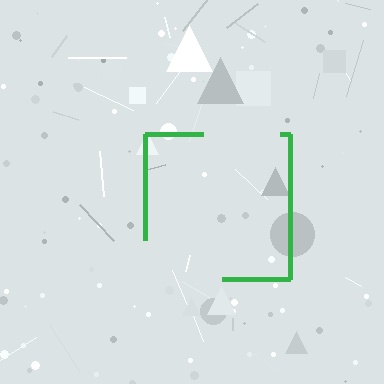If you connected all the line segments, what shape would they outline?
They would outline a square.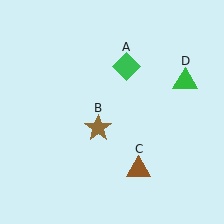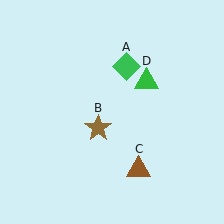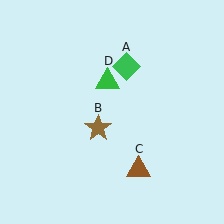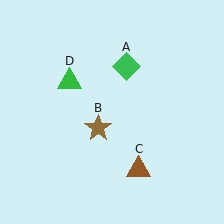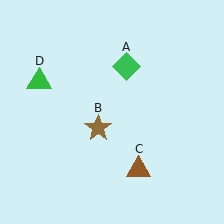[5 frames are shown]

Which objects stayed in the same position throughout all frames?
Green diamond (object A) and brown star (object B) and brown triangle (object C) remained stationary.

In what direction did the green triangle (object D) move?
The green triangle (object D) moved left.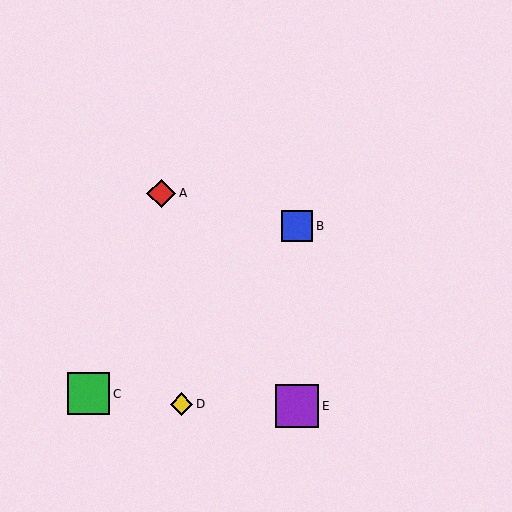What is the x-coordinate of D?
Object D is at x≈181.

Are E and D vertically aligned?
No, E is at x≈297 and D is at x≈181.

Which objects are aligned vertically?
Objects B, E are aligned vertically.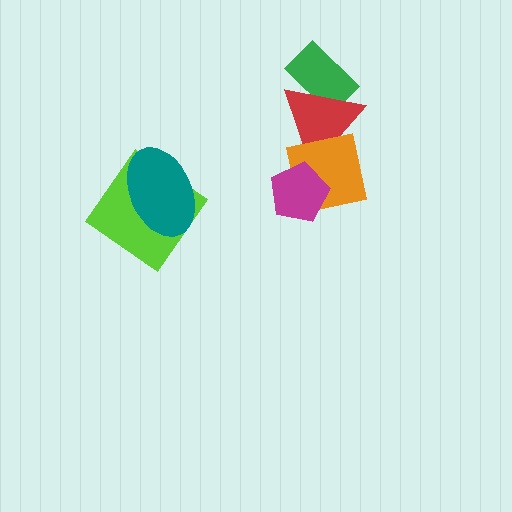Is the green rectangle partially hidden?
Yes, it is partially covered by another shape.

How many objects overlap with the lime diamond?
1 object overlaps with the lime diamond.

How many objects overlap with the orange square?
2 objects overlap with the orange square.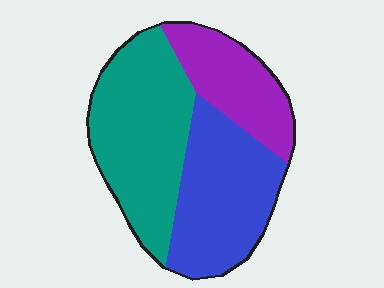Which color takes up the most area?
Teal, at roughly 40%.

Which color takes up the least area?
Purple, at roughly 25%.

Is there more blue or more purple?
Blue.